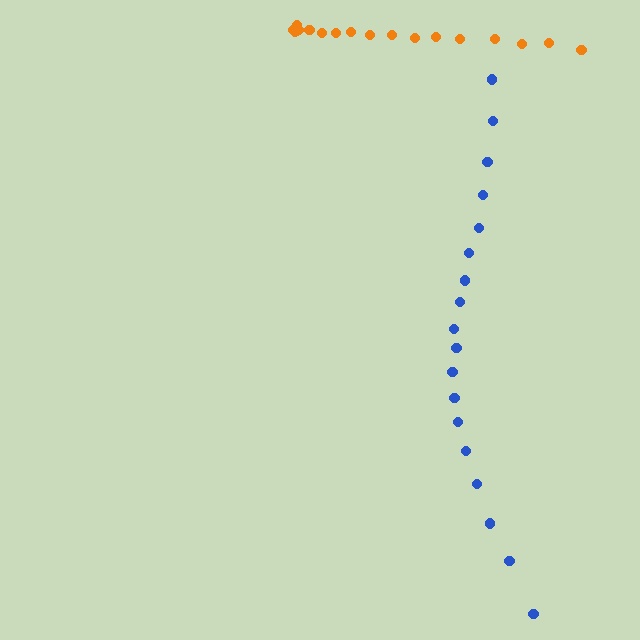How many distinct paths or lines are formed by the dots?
There are 2 distinct paths.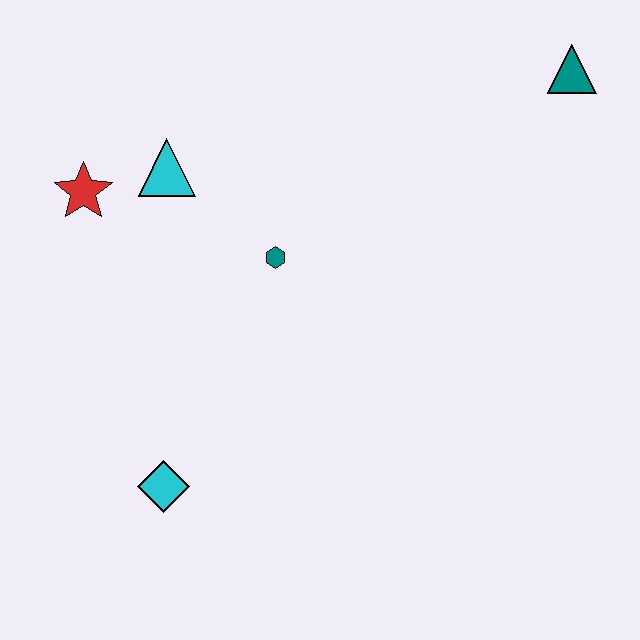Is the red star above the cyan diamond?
Yes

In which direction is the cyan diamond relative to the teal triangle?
The cyan diamond is below the teal triangle.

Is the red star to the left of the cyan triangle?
Yes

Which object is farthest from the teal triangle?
The cyan diamond is farthest from the teal triangle.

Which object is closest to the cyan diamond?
The teal hexagon is closest to the cyan diamond.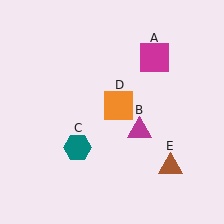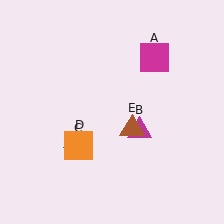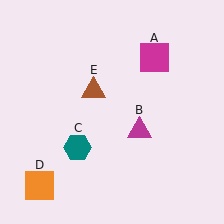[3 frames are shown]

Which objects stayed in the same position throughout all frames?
Magenta square (object A) and magenta triangle (object B) and teal hexagon (object C) remained stationary.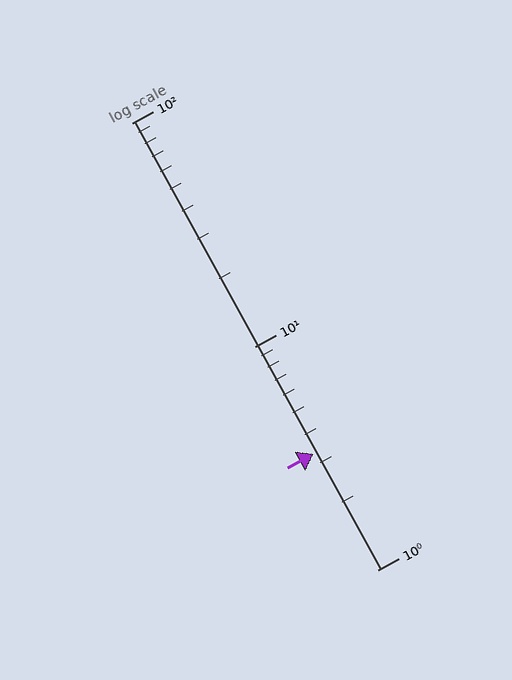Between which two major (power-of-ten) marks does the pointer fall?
The pointer is between 1 and 10.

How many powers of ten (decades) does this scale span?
The scale spans 2 decades, from 1 to 100.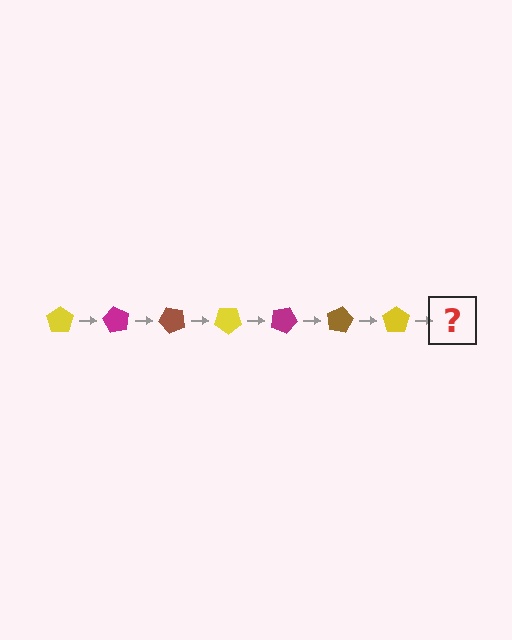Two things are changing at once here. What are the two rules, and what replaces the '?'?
The two rules are that it rotates 60 degrees each step and the color cycles through yellow, magenta, and brown. The '?' should be a magenta pentagon, rotated 420 degrees from the start.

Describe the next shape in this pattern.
It should be a magenta pentagon, rotated 420 degrees from the start.